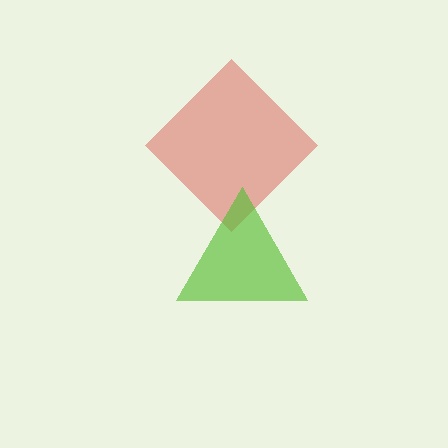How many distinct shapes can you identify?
There are 2 distinct shapes: a red diamond, a lime triangle.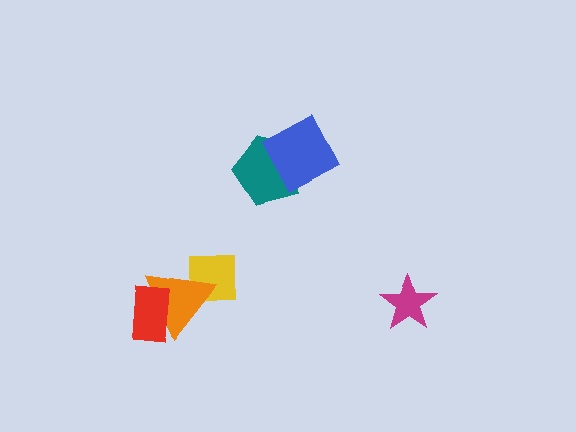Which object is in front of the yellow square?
The orange triangle is in front of the yellow square.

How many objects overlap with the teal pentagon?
1 object overlaps with the teal pentagon.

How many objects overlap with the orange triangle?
2 objects overlap with the orange triangle.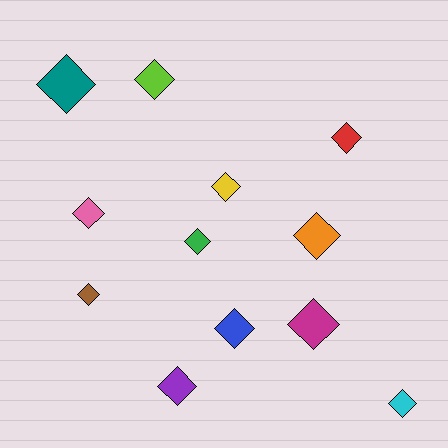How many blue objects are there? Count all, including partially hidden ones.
There is 1 blue object.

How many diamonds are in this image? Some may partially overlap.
There are 12 diamonds.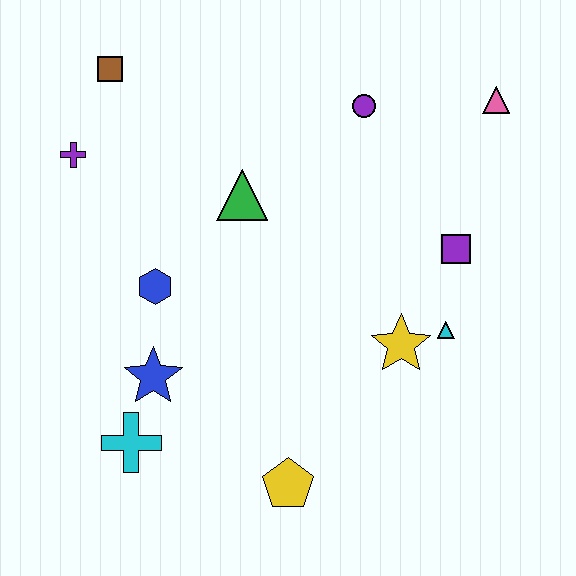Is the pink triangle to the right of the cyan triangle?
Yes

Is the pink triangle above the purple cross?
Yes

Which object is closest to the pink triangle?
The purple circle is closest to the pink triangle.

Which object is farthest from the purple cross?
The pink triangle is farthest from the purple cross.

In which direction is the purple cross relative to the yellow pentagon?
The purple cross is above the yellow pentagon.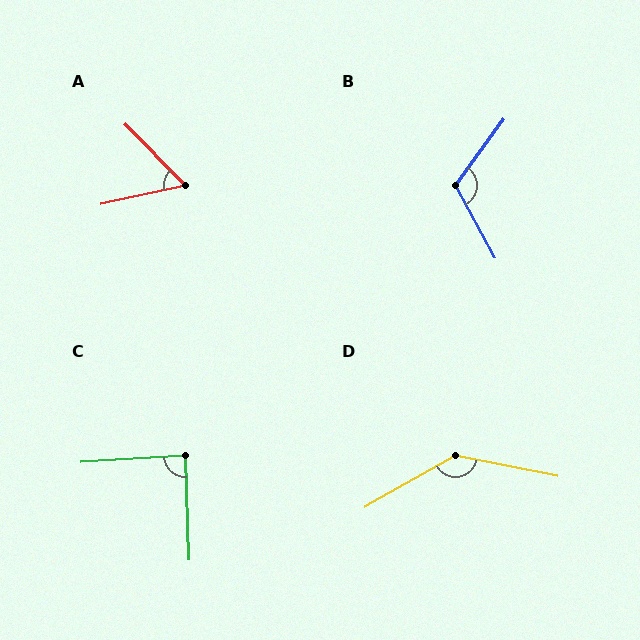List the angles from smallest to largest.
A (58°), C (89°), B (115°), D (139°).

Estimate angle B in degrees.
Approximately 115 degrees.